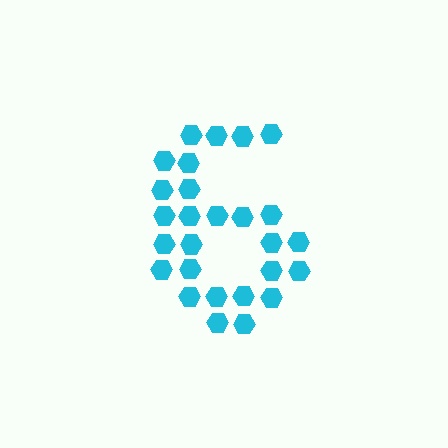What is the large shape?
The large shape is the digit 6.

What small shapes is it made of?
It is made of small hexagons.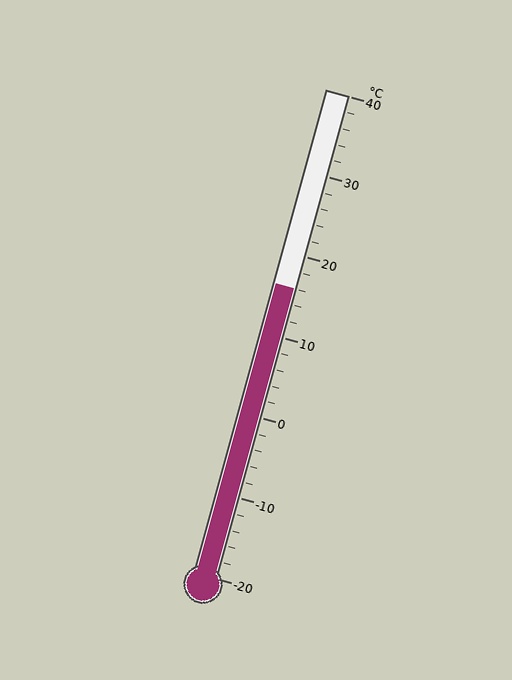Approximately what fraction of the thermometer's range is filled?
The thermometer is filled to approximately 60% of its range.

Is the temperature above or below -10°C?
The temperature is above -10°C.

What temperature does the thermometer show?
The thermometer shows approximately 16°C.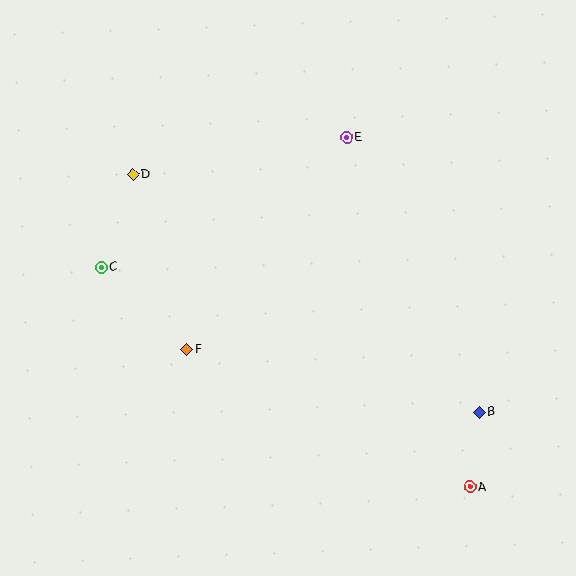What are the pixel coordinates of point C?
Point C is at (101, 267).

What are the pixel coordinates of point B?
Point B is at (479, 412).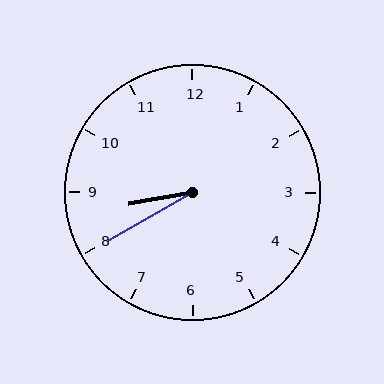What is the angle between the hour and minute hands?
Approximately 20 degrees.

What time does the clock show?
8:40.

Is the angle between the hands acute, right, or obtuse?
It is acute.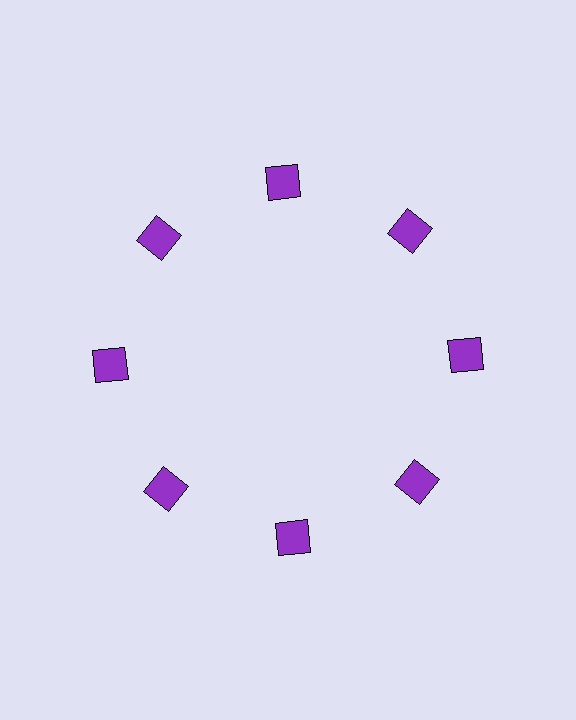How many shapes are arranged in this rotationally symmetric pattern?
There are 8 shapes, arranged in 8 groups of 1.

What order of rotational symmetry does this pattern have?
This pattern has 8-fold rotational symmetry.